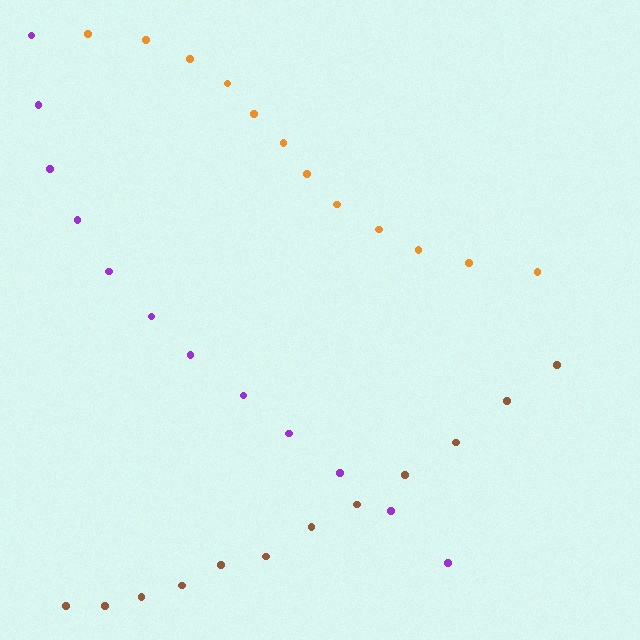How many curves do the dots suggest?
There are 3 distinct paths.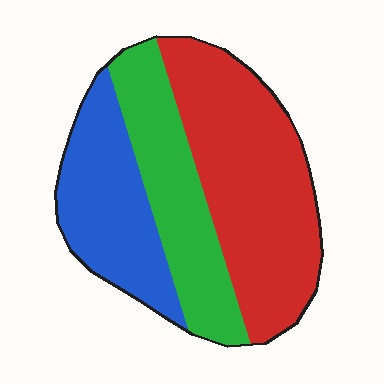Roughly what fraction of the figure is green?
Green takes up about one quarter (1/4) of the figure.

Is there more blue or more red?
Red.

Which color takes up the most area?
Red, at roughly 45%.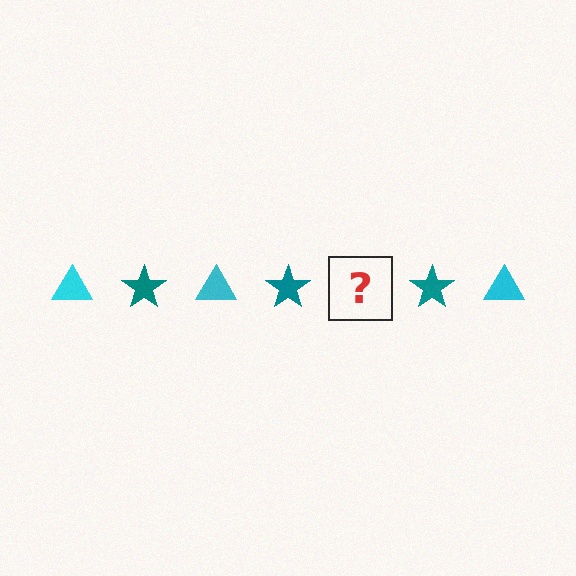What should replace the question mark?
The question mark should be replaced with a cyan triangle.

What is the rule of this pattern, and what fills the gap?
The rule is that the pattern alternates between cyan triangle and teal star. The gap should be filled with a cyan triangle.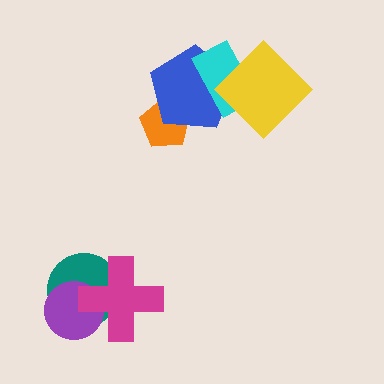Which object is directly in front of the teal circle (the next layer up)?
The purple circle is directly in front of the teal circle.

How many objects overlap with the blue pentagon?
3 objects overlap with the blue pentagon.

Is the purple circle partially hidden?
Yes, it is partially covered by another shape.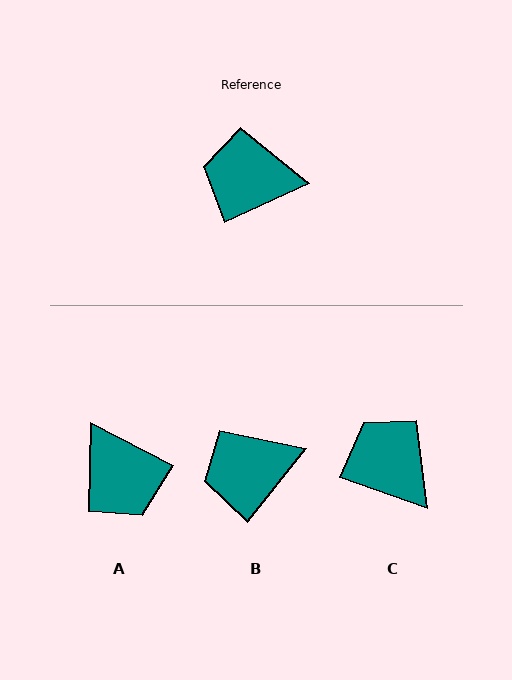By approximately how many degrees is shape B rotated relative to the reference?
Approximately 27 degrees counter-clockwise.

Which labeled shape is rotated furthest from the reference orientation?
A, about 128 degrees away.